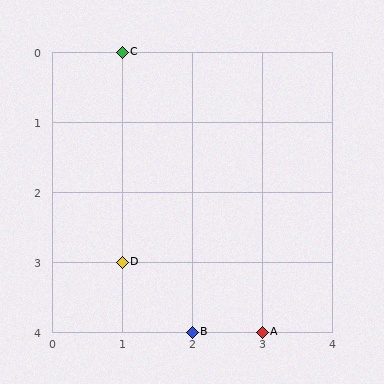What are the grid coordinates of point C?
Point C is at grid coordinates (1, 0).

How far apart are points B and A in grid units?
Points B and A are 1 column apart.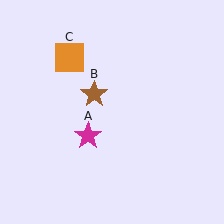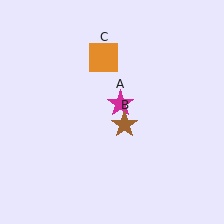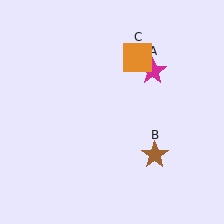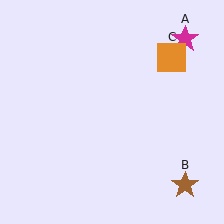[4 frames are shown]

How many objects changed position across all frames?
3 objects changed position: magenta star (object A), brown star (object B), orange square (object C).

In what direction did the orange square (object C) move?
The orange square (object C) moved right.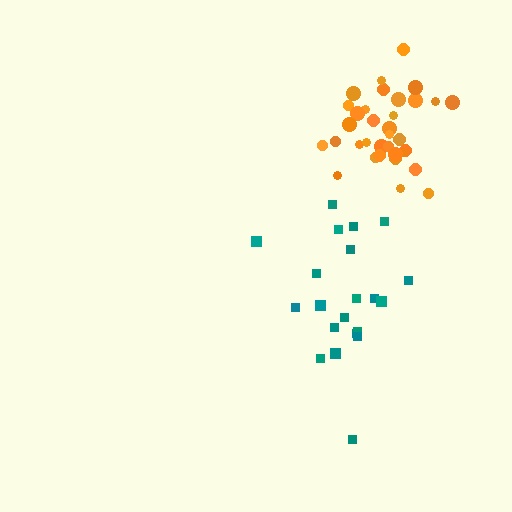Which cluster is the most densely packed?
Orange.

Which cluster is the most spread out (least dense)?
Teal.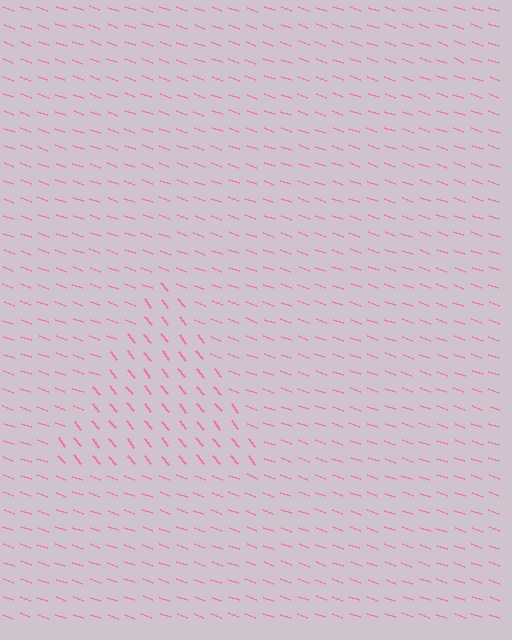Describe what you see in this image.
The image is filled with small pink line segments. A triangle region in the image has lines oriented differently from the surrounding lines, creating a visible texture boundary.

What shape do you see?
I see a triangle.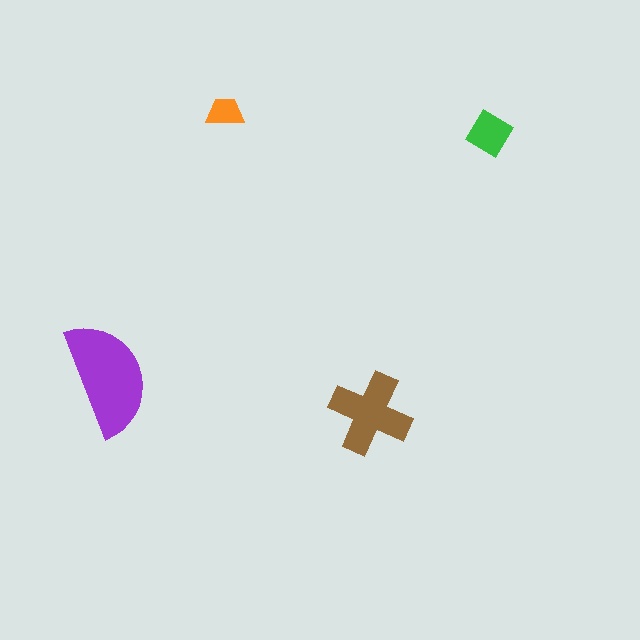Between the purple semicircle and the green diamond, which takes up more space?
The purple semicircle.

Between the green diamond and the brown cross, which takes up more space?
The brown cross.